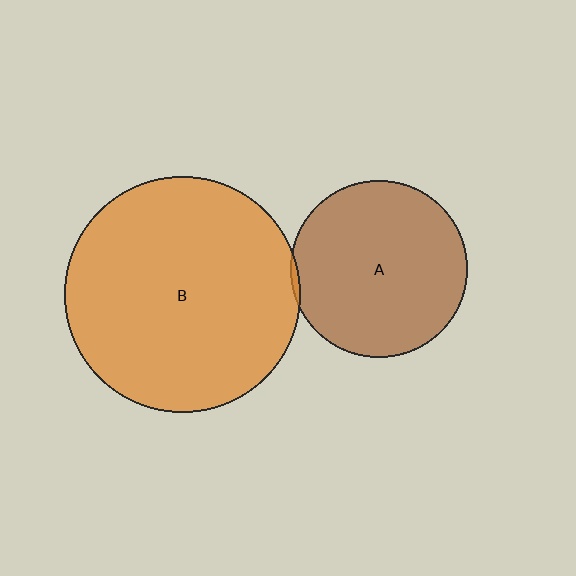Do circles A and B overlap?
Yes.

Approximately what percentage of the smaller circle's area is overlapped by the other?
Approximately 5%.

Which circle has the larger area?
Circle B (orange).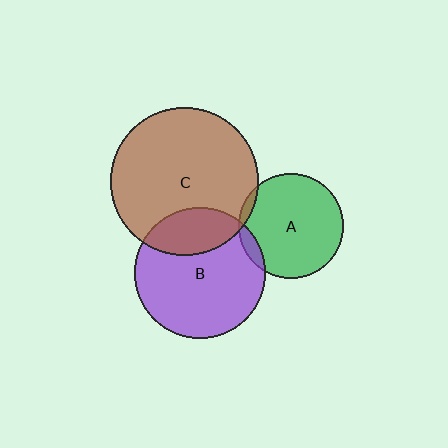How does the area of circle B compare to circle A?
Approximately 1.5 times.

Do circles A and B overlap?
Yes.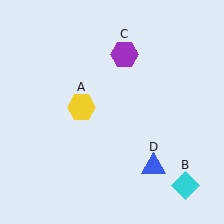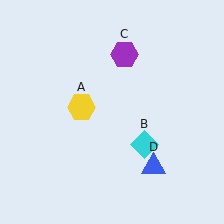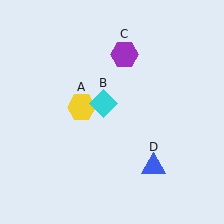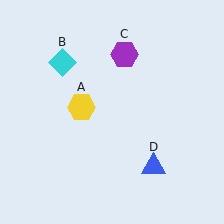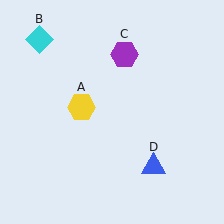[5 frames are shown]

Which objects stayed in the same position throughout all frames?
Yellow hexagon (object A) and purple hexagon (object C) and blue triangle (object D) remained stationary.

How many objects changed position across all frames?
1 object changed position: cyan diamond (object B).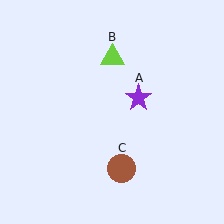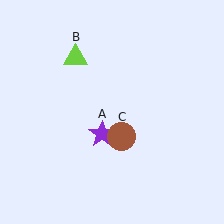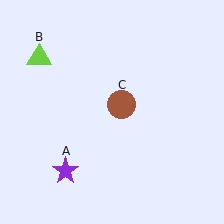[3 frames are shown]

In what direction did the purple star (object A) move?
The purple star (object A) moved down and to the left.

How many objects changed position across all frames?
3 objects changed position: purple star (object A), lime triangle (object B), brown circle (object C).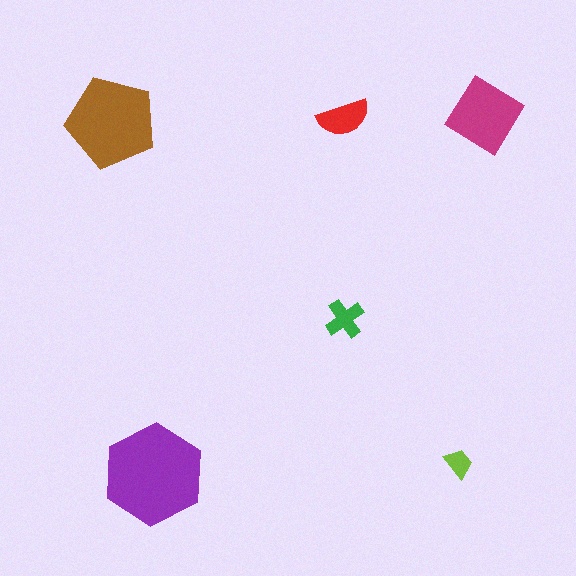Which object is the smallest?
The lime trapezoid.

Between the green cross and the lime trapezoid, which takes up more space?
The green cross.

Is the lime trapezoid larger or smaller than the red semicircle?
Smaller.